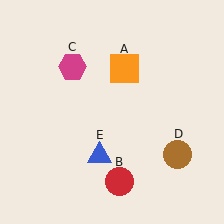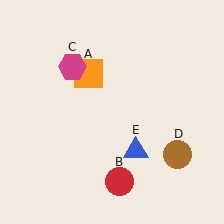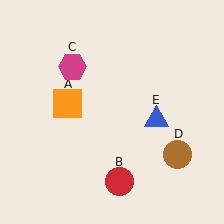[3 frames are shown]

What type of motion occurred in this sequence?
The orange square (object A), blue triangle (object E) rotated counterclockwise around the center of the scene.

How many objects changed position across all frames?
2 objects changed position: orange square (object A), blue triangle (object E).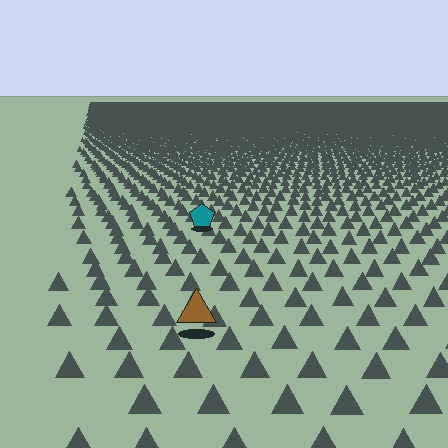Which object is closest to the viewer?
The brown triangle is closest. The texture marks near it are larger and more spread out.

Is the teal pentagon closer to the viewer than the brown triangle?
No. The brown triangle is closer — you can tell from the texture gradient: the ground texture is coarser near it.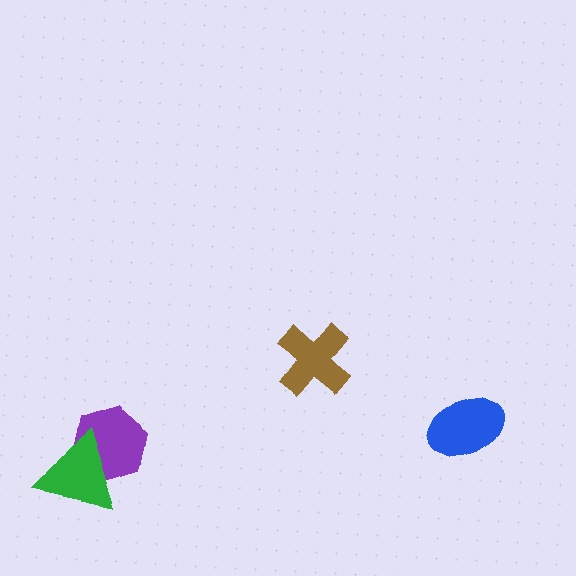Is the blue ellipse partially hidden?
No, no other shape covers it.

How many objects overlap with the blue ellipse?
0 objects overlap with the blue ellipse.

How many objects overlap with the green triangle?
1 object overlaps with the green triangle.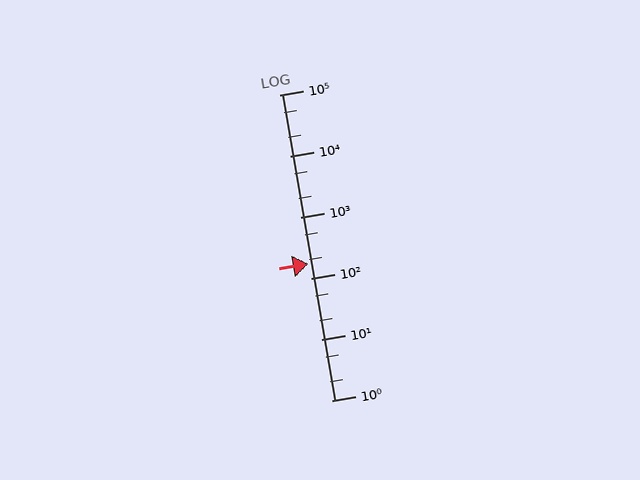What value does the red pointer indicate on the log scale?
The pointer indicates approximately 170.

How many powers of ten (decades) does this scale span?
The scale spans 5 decades, from 1 to 100000.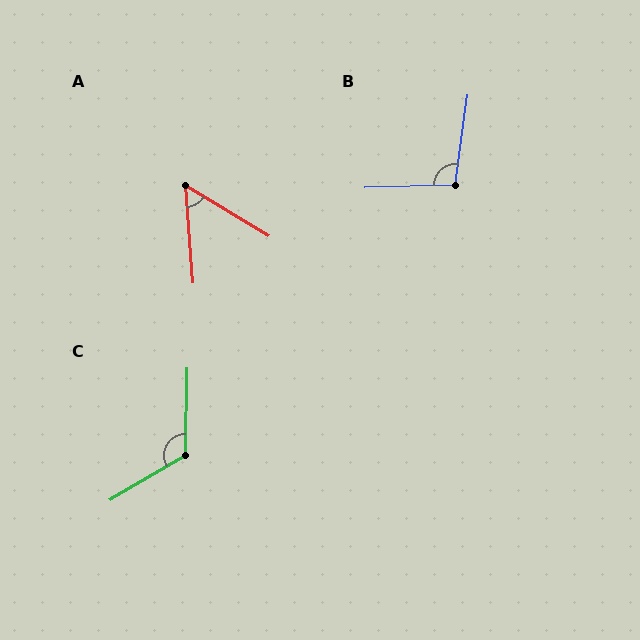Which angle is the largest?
C, at approximately 122 degrees.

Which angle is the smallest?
A, at approximately 54 degrees.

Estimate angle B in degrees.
Approximately 99 degrees.